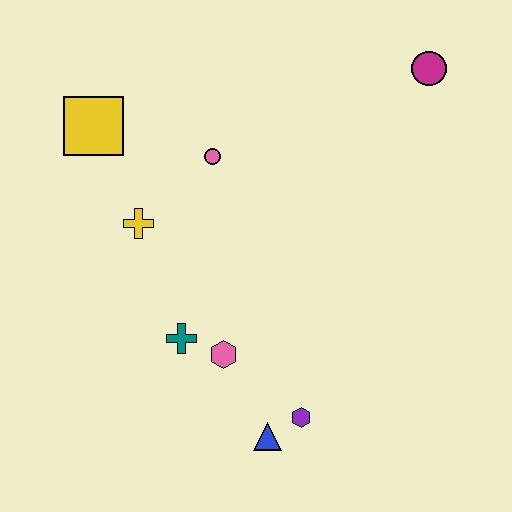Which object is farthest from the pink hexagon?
The magenta circle is farthest from the pink hexagon.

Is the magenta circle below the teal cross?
No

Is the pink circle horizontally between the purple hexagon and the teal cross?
Yes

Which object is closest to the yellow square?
The yellow cross is closest to the yellow square.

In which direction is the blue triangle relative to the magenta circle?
The blue triangle is below the magenta circle.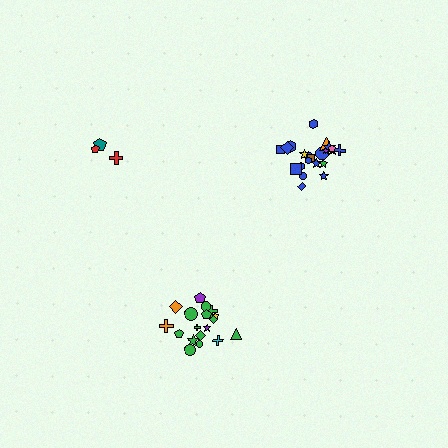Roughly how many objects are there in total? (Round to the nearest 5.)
Roughly 45 objects in total.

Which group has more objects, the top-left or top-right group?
The top-right group.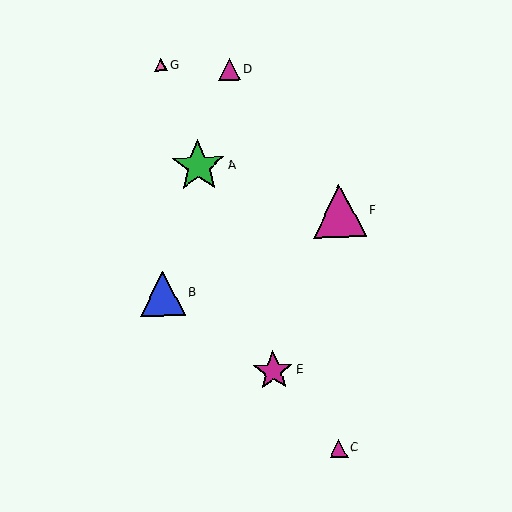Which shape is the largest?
The green star (labeled A) is the largest.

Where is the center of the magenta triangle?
The center of the magenta triangle is at (229, 69).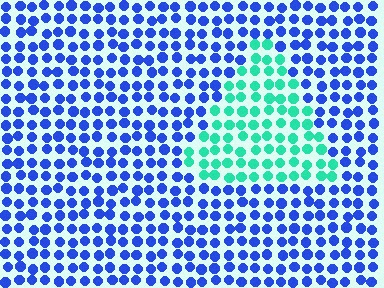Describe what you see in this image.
The image is filled with small blue elements in a uniform arrangement. A triangle-shaped region is visible where the elements are tinted to a slightly different hue, forming a subtle color boundary.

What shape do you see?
I see a triangle.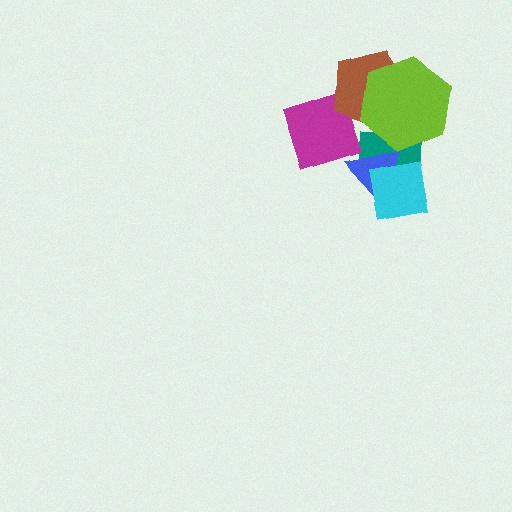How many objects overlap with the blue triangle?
2 objects overlap with the blue triangle.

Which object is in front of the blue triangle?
The cyan square is in front of the blue triangle.